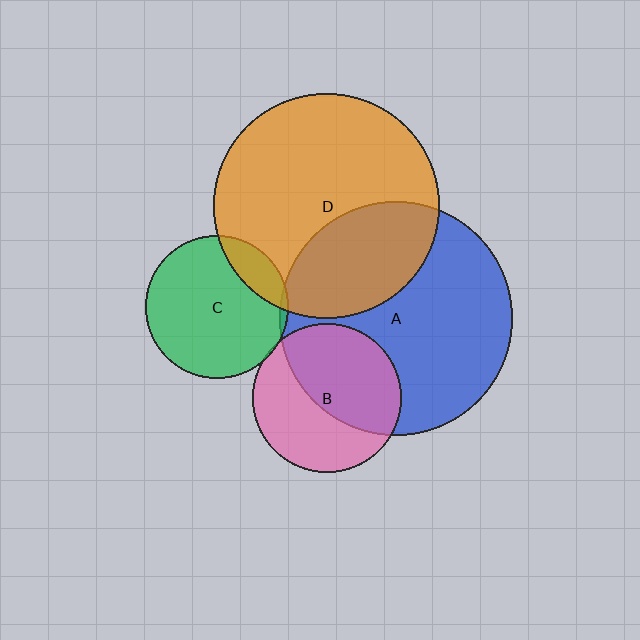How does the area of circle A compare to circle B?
Approximately 2.4 times.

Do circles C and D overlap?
Yes.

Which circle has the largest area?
Circle A (blue).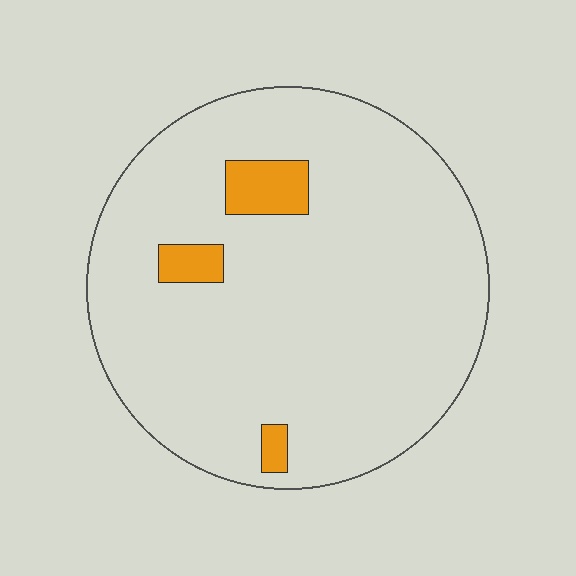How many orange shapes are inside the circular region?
3.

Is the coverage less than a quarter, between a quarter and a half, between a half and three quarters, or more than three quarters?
Less than a quarter.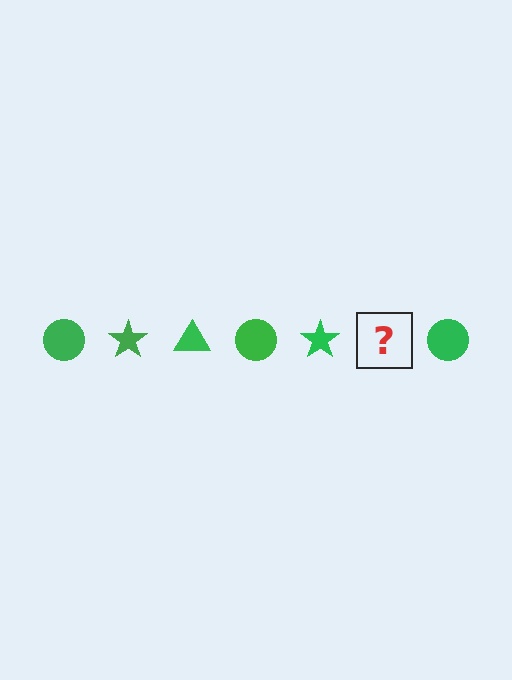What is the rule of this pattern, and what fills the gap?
The rule is that the pattern cycles through circle, star, triangle shapes in green. The gap should be filled with a green triangle.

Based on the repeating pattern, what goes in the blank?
The blank should be a green triangle.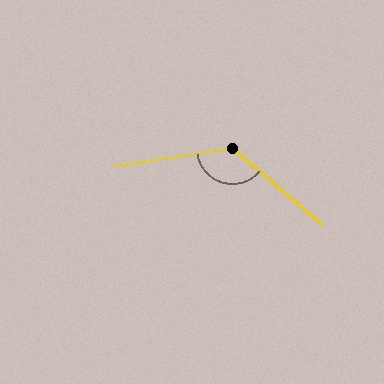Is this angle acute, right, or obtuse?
It is obtuse.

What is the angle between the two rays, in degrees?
Approximately 131 degrees.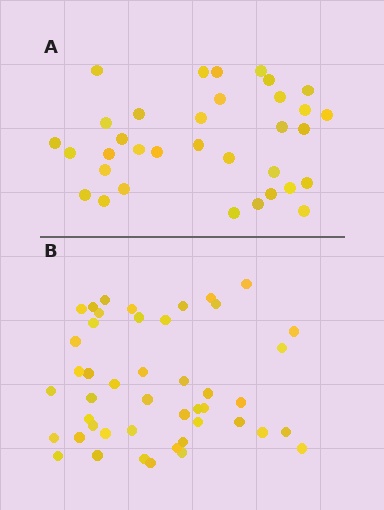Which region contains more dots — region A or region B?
Region B (the bottom region) has more dots.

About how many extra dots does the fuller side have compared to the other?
Region B has roughly 12 or so more dots than region A.